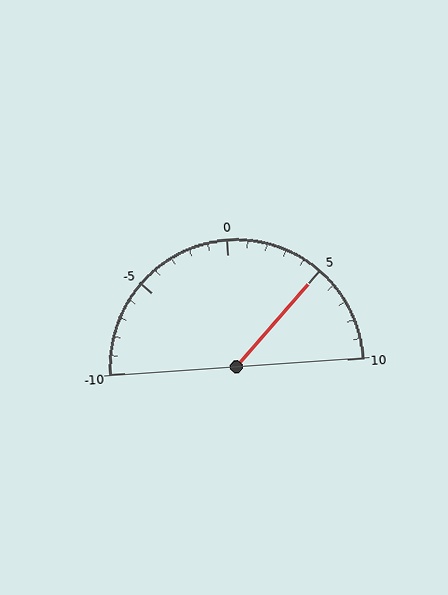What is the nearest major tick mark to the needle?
The nearest major tick mark is 5.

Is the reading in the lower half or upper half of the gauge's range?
The reading is in the upper half of the range (-10 to 10).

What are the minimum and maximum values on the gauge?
The gauge ranges from -10 to 10.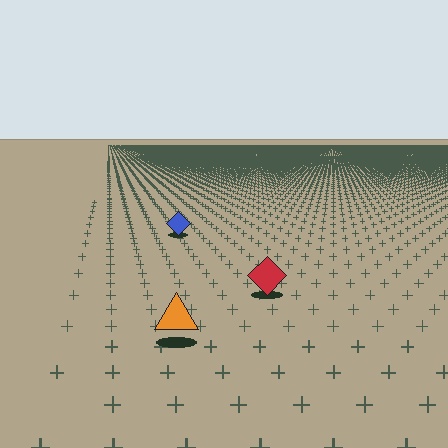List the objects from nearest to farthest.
From nearest to farthest: the orange triangle, the red diamond, the blue diamond.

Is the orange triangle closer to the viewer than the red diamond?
Yes. The orange triangle is closer — you can tell from the texture gradient: the ground texture is coarser near it.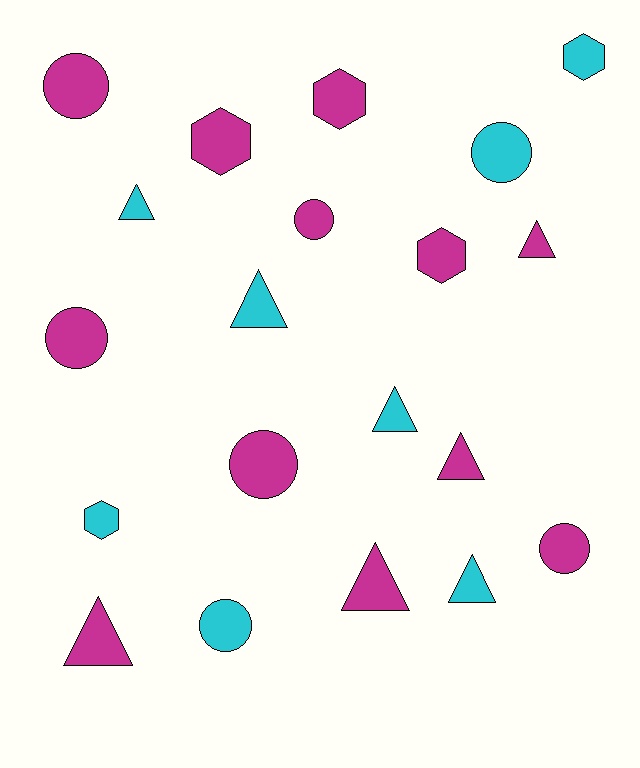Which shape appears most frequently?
Triangle, with 8 objects.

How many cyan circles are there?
There are 2 cyan circles.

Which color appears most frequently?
Magenta, with 12 objects.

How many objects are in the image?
There are 20 objects.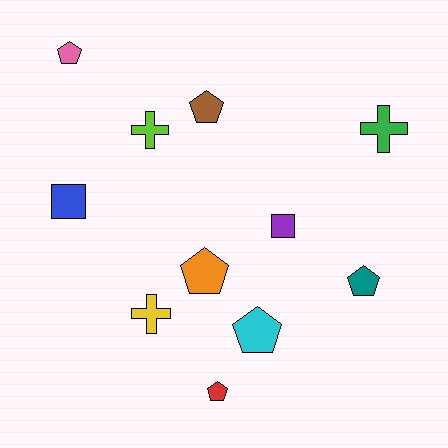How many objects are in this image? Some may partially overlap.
There are 11 objects.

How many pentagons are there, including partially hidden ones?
There are 6 pentagons.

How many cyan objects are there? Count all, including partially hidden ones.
There is 1 cyan object.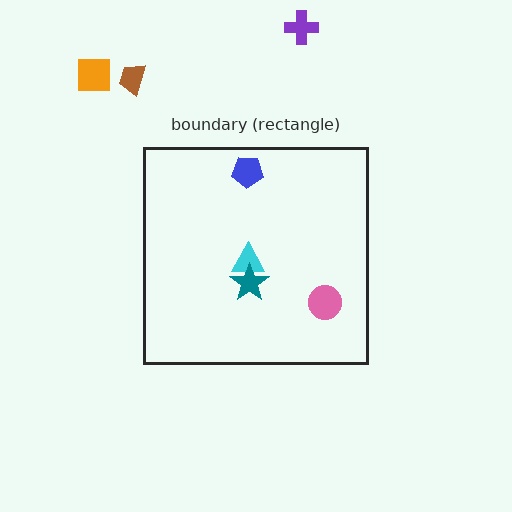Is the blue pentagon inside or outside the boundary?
Inside.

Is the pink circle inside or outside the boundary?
Inside.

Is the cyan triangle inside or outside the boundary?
Inside.